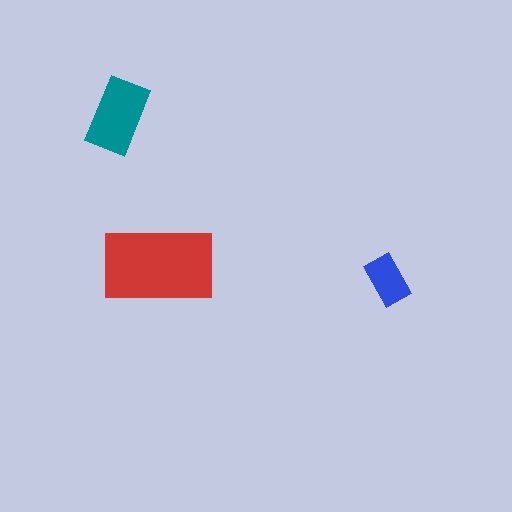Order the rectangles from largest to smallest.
the red one, the teal one, the blue one.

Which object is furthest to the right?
The blue rectangle is rightmost.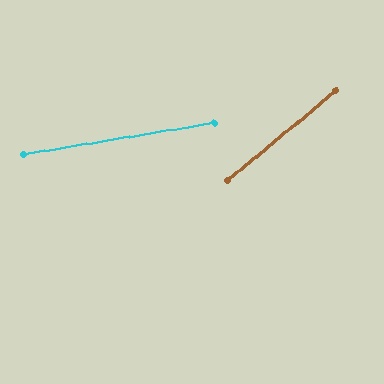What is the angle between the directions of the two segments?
Approximately 30 degrees.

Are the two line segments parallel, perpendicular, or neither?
Neither parallel nor perpendicular — they differ by about 30°.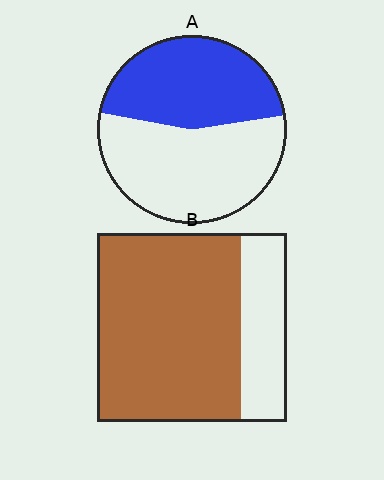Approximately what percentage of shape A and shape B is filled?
A is approximately 45% and B is approximately 75%.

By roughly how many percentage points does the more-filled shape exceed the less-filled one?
By roughly 30 percentage points (B over A).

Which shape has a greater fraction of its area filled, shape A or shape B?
Shape B.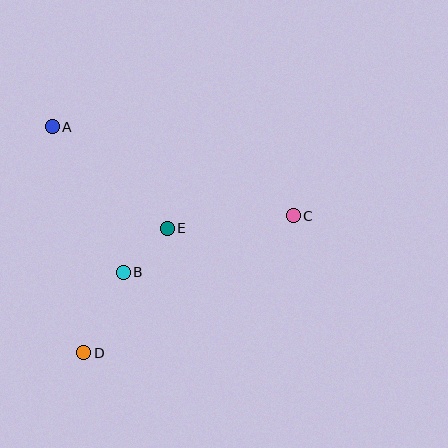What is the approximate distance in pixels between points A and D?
The distance between A and D is approximately 228 pixels.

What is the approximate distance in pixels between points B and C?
The distance between B and C is approximately 179 pixels.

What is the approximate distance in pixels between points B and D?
The distance between B and D is approximately 90 pixels.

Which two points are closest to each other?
Points B and E are closest to each other.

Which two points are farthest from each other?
Points A and C are farthest from each other.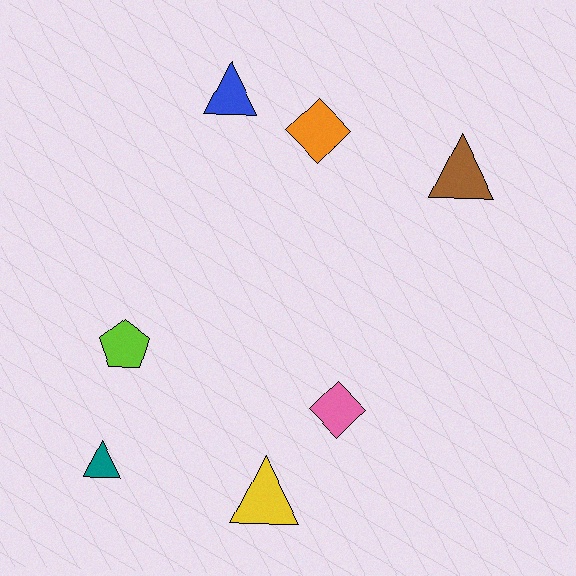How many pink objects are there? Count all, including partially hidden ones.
There is 1 pink object.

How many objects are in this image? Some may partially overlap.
There are 7 objects.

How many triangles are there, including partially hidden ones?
There are 4 triangles.